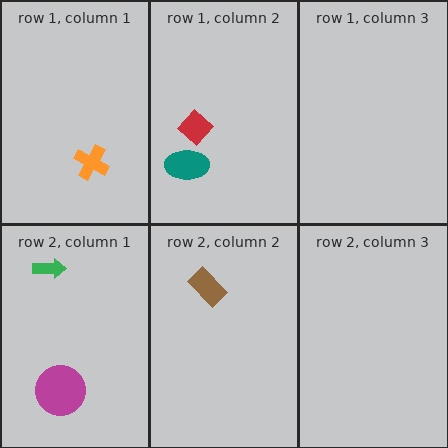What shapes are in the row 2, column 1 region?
The magenta circle, the green arrow.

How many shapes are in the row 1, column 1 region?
1.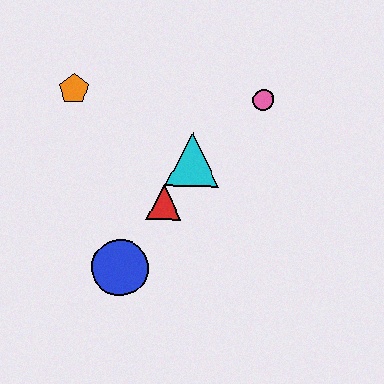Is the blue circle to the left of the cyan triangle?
Yes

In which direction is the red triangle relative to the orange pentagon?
The red triangle is below the orange pentagon.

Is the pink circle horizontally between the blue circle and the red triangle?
No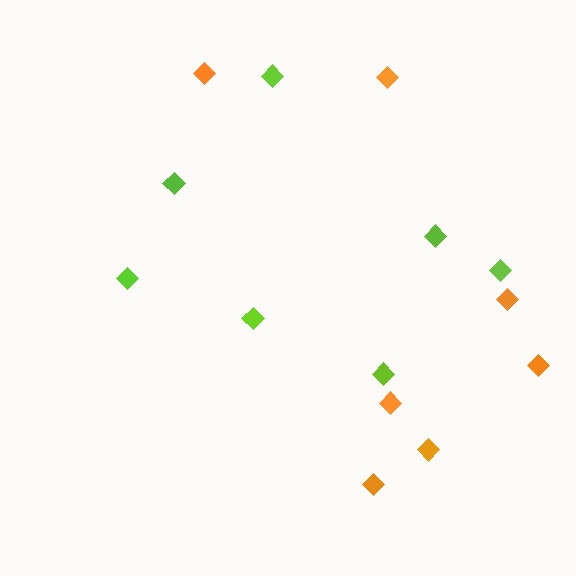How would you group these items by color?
There are 2 groups: one group of orange diamonds (7) and one group of lime diamonds (7).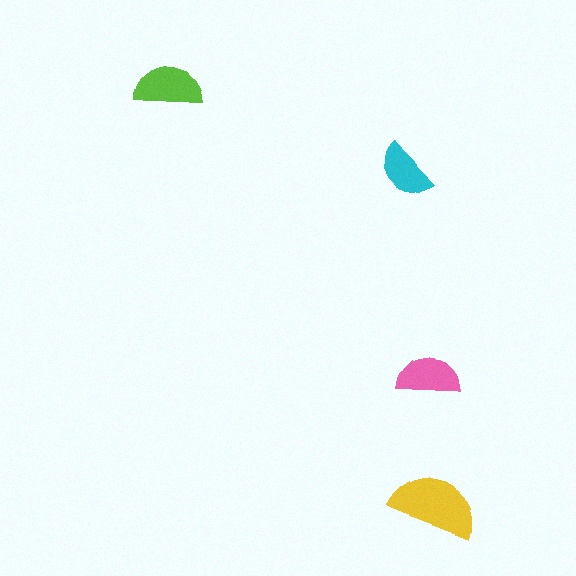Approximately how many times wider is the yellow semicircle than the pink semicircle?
About 1.5 times wider.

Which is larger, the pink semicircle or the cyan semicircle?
The pink one.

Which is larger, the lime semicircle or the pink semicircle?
The lime one.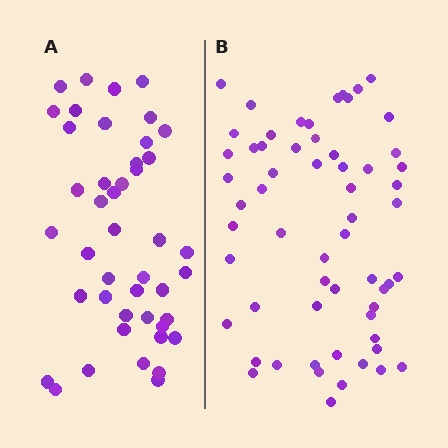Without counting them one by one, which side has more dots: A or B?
Region B (the right region) has more dots.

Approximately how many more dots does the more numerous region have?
Region B has approximately 15 more dots than region A.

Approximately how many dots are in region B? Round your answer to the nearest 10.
About 60 dots.